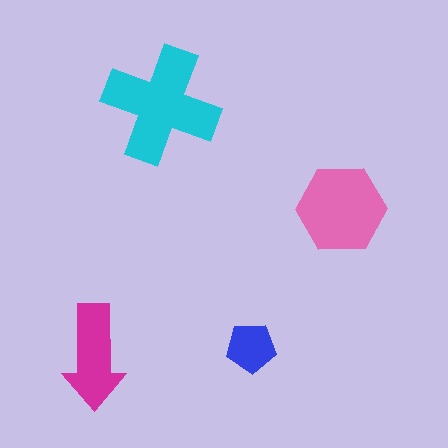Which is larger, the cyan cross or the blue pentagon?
The cyan cross.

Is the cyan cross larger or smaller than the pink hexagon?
Larger.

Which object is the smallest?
The blue pentagon.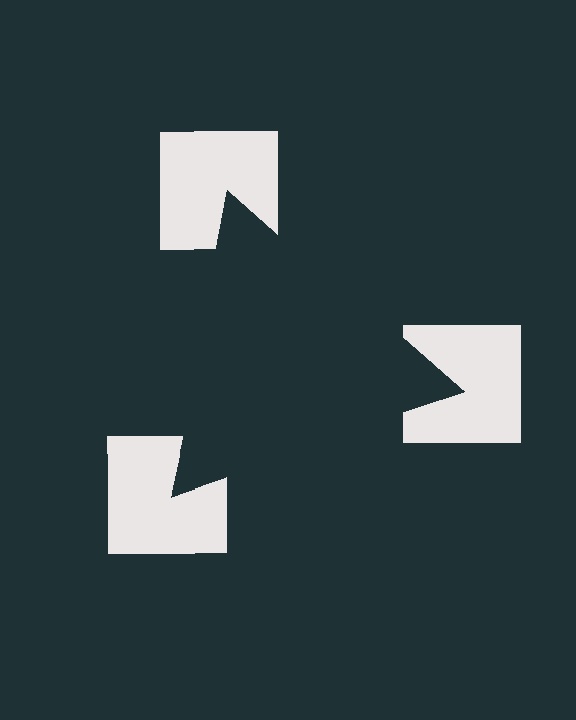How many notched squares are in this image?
There are 3 — one at each vertex of the illusory triangle.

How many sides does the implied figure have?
3 sides.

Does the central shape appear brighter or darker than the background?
It typically appears slightly darker than the background, even though no actual brightness change is drawn.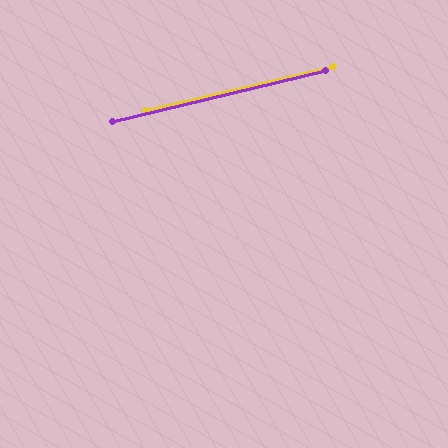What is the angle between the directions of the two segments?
Approximately 0 degrees.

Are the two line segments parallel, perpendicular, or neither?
Parallel — their directions differ by only 0.4°.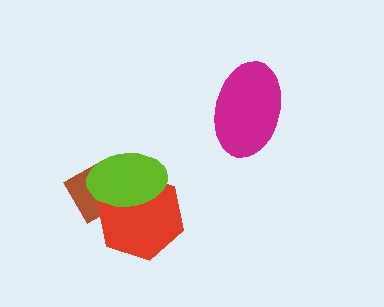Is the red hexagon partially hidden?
Yes, it is partially covered by another shape.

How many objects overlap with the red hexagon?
2 objects overlap with the red hexagon.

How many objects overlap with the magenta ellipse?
0 objects overlap with the magenta ellipse.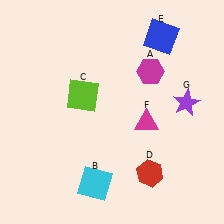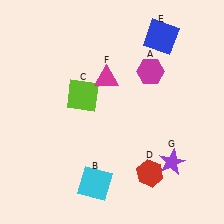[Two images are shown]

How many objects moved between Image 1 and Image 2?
2 objects moved between the two images.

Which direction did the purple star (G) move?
The purple star (G) moved down.